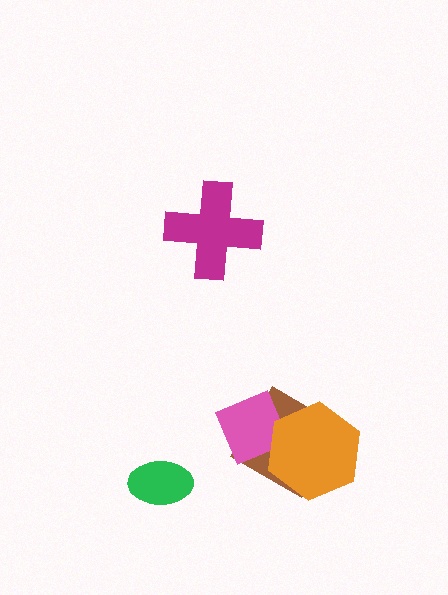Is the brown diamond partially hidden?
Yes, it is partially covered by another shape.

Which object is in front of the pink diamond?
The orange hexagon is in front of the pink diamond.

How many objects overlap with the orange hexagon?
2 objects overlap with the orange hexagon.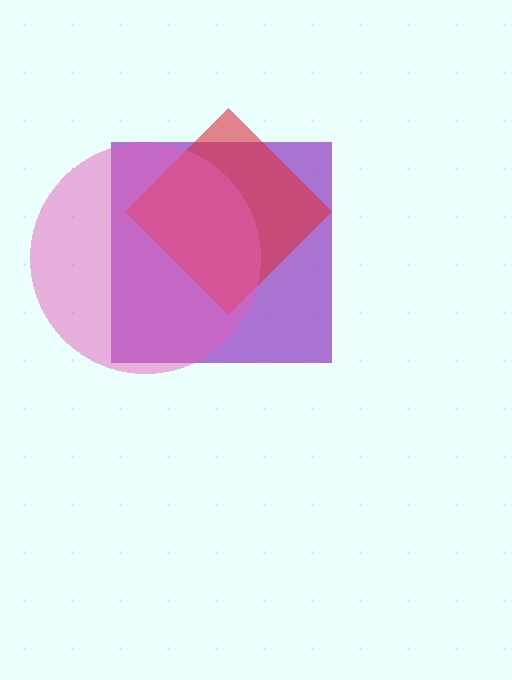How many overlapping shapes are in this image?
There are 3 overlapping shapes in the image.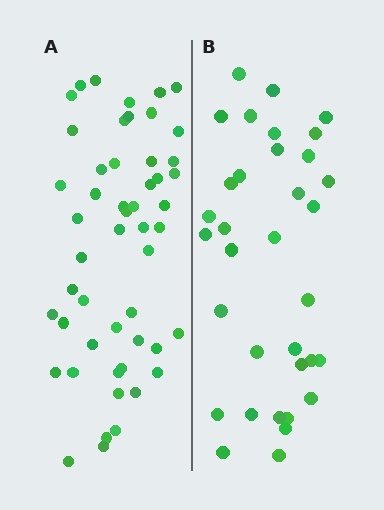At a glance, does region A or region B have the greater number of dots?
Region A (the left region) has more dots.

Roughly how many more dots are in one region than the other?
Region A has approximately 15 more dots than region B.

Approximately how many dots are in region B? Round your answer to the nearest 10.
About 30 dots. (The exact count is 34, which rounds to 30.)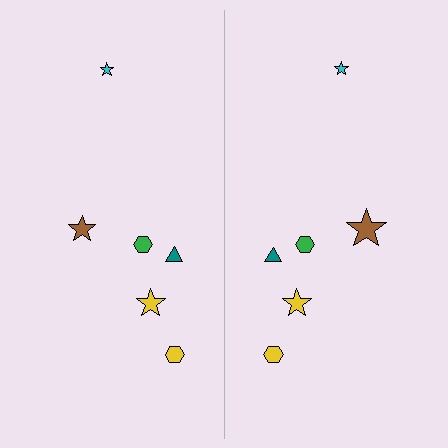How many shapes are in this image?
There are 12 shapes in this image.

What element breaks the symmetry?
The brown star on the right side has a different size than its mirror counterpart.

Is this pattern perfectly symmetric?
No, the pattern is not perfectly symmetric. The brown star on the right side has a different size than its mirror counterpart.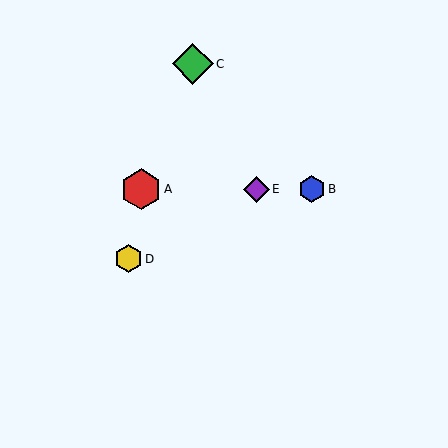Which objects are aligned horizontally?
Objects A, B, E are aligned horizontally.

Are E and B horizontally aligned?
Yes, both are at y≈189.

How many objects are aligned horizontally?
3 objects (A, B, E) are aligned horizontally.